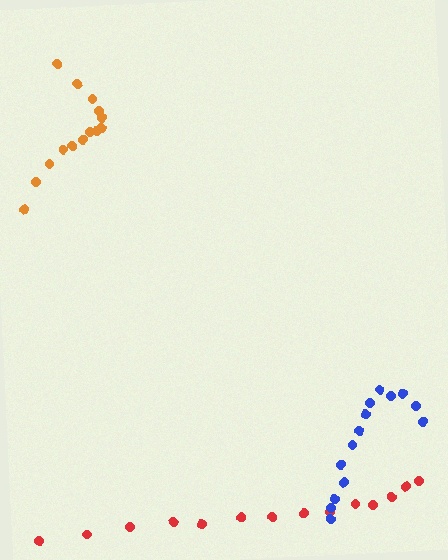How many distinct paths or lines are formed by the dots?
There are 3 distinct paths.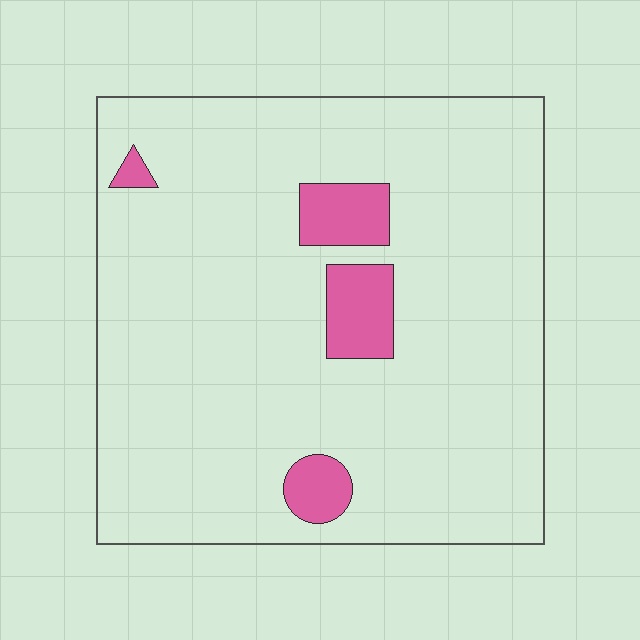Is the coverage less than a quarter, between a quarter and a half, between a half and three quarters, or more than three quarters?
Less than a quarter.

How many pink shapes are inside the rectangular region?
4.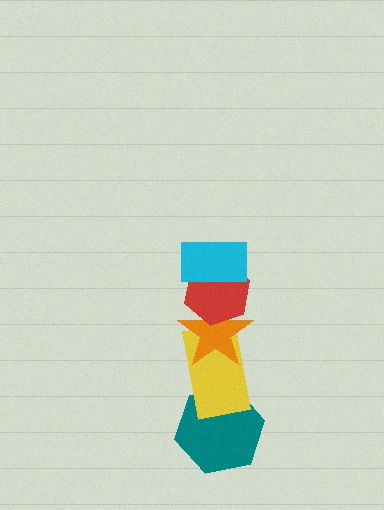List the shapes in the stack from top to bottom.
From top to bottom: the cyan rectangle, the red hexagon, the orange star, the yellow rectangle, the teal hexagon.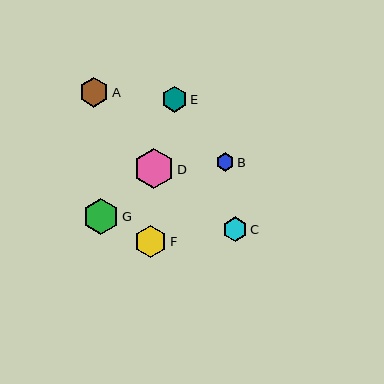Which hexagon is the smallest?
Hexagon B is the smallest with a size of approximately 18 pixels.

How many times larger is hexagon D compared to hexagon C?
Hexagon D is approximately 1.7 times the size of hexagon C.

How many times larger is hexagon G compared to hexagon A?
Hexagon G is approximately 1.2 times the size of hexagon A.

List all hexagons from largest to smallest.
From largest to smallest: D, G, F, A, E, C, B.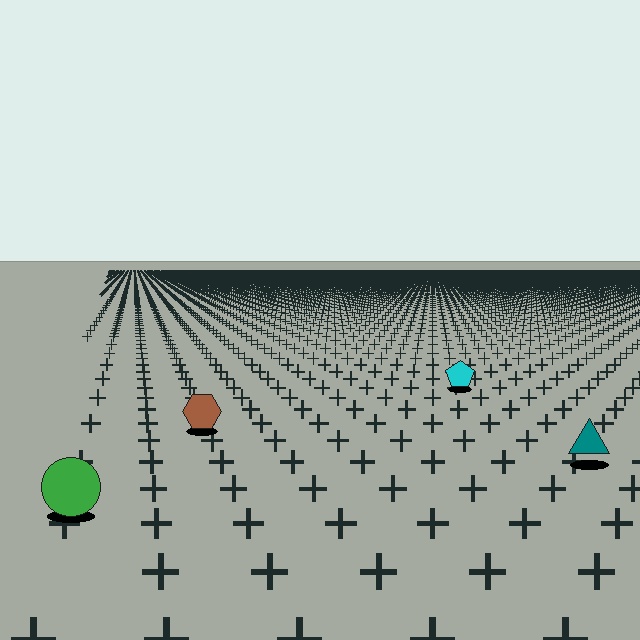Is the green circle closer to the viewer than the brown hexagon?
Yes. The green circle is closer — you can tell from the texture gradient: the ground texture is coarser near it.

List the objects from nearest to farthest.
From nearest to farthest: the green circle, the teal triangle, the brown hexagon, the cyan pentagon.